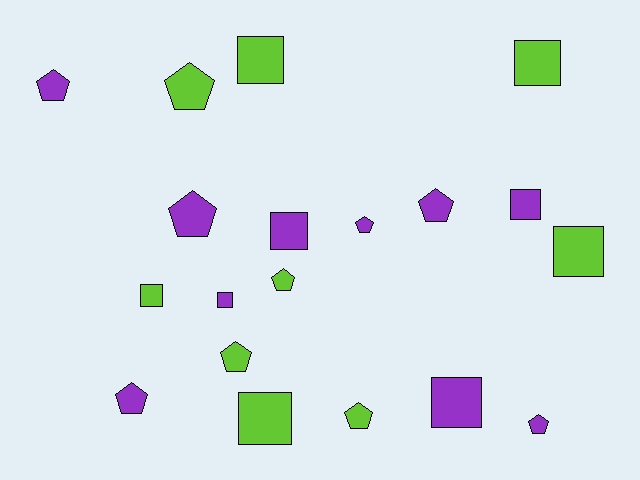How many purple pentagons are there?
There are 6 purple pentagons.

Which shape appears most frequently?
Pentagon, with 10 objects.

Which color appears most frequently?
Purple, with 10 objects.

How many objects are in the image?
There are 19 objects.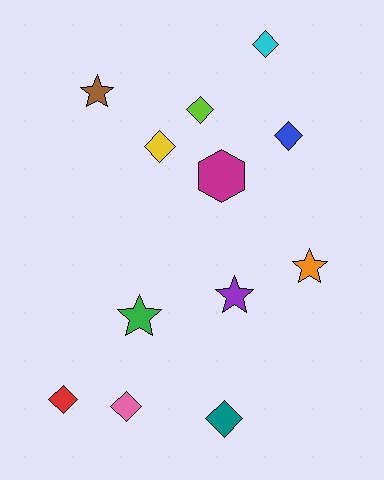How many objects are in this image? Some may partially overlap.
There are 12 objects.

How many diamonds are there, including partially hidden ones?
There are 7 diamonds.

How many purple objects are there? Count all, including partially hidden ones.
There is 1 purple object.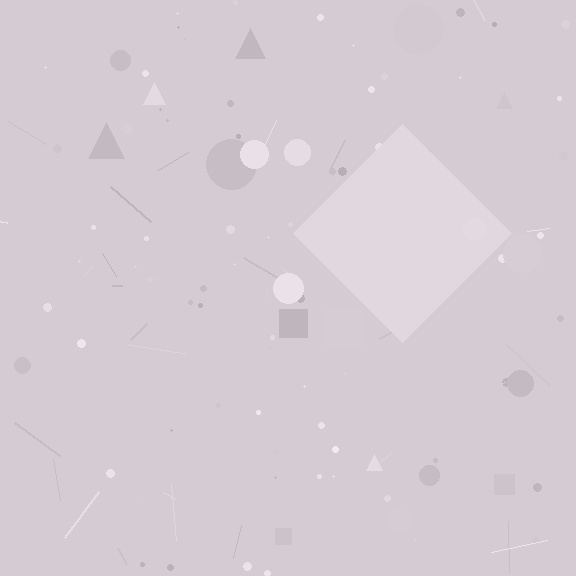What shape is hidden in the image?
A diamond is hidden in the image.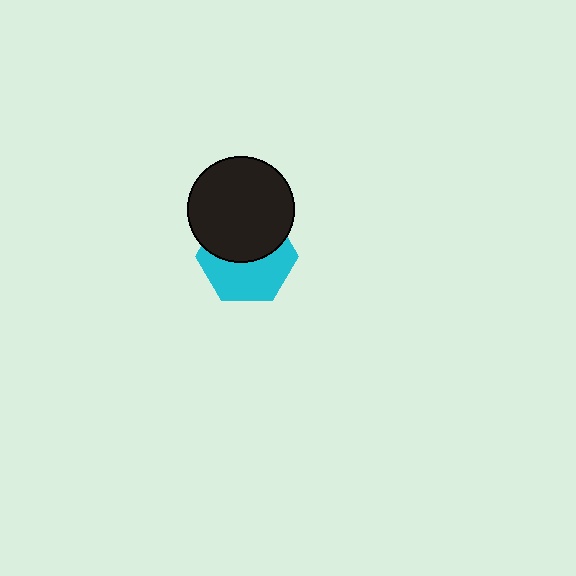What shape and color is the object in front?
The object in front is a black circle.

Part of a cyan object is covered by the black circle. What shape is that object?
It is a hexagon.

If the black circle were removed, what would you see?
You would see the complete cyan hexagon.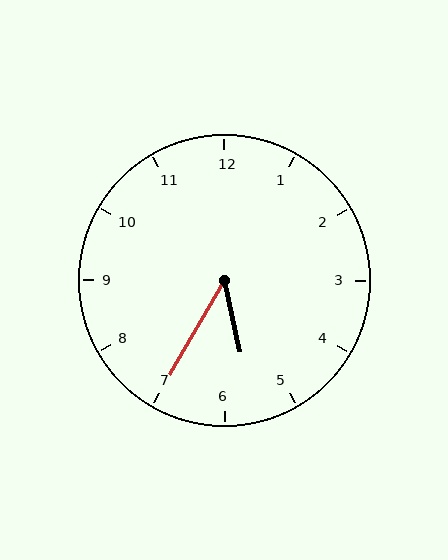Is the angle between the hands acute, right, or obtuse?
It is acute.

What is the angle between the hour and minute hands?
Approximately 42 degrees.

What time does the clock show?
5:35.